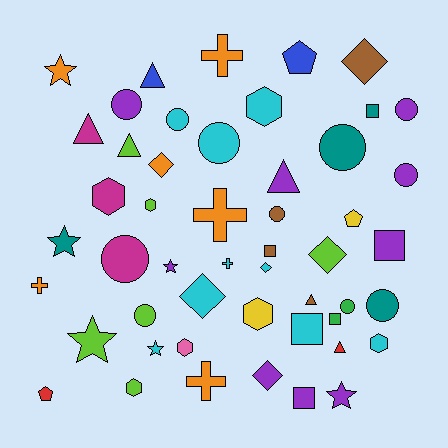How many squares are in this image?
There are 6 squares.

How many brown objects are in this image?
There are 4 brown objects.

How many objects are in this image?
There are 50 objects.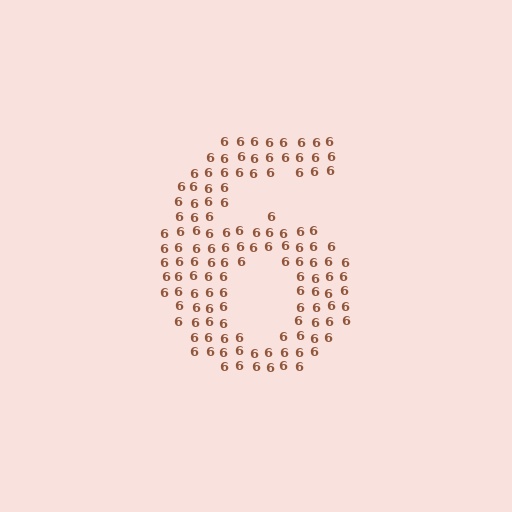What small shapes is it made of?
It is made of small digit 6's.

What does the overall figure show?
The overall figure shows the digit 6.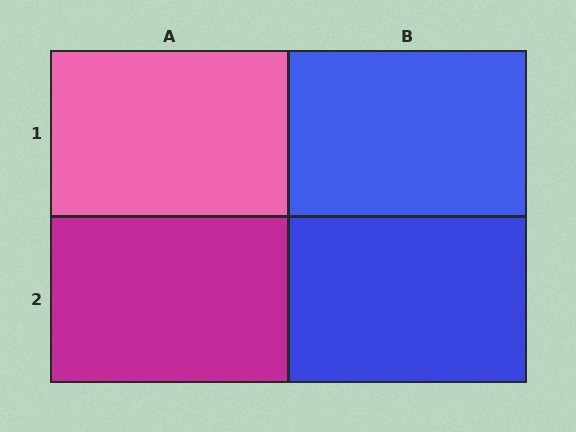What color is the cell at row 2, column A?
Magenta.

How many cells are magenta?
1 cell is magenta.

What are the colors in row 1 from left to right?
Pink, blue.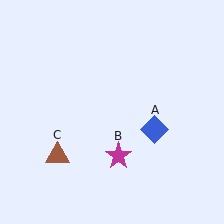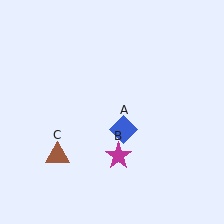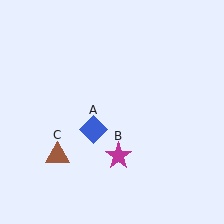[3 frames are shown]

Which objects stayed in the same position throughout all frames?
Magenta star (object B) and brown triangle (object C) remained stationary.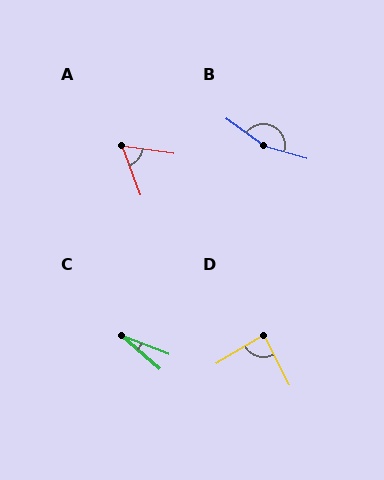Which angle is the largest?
B, at approximately 160 degrees.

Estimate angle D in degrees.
Approximately 85 degrees.